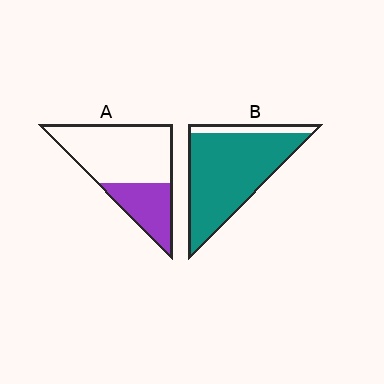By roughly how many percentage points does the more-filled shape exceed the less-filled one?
By roughly 55 percentage points (B over A).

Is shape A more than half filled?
No.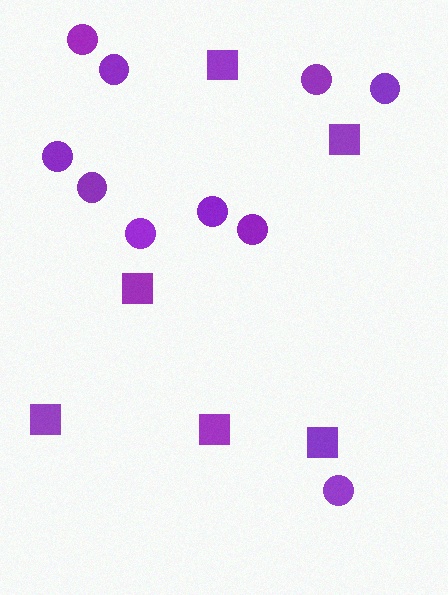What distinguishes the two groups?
There are 2 groups: one group of circles (10) and one group of squares (6).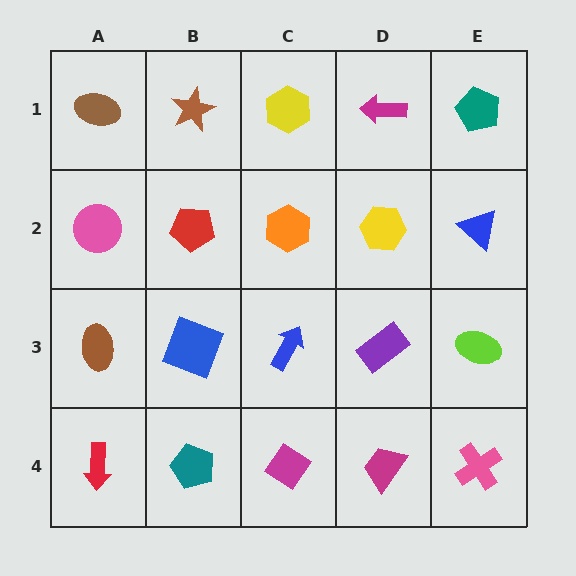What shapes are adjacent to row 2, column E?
A teal pentagon (row 1, column E), a lime ellipse (row 3, column E), a yellow hexagon (row 2, column D).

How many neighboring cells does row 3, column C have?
4.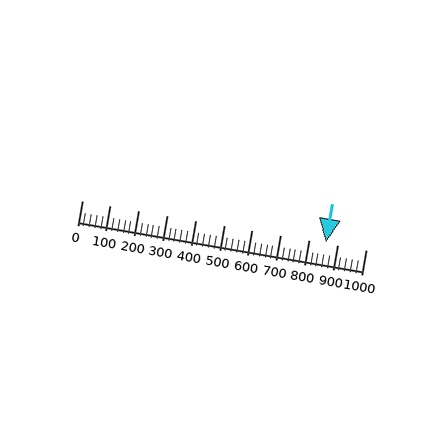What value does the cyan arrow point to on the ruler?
The cyan arrow points to approximately 860.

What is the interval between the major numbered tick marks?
The major tick marks are spaced 100 units apart.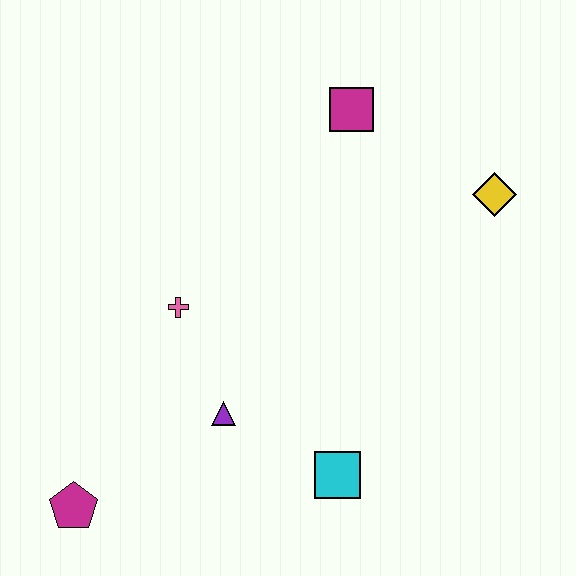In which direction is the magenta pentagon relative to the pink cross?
The magenta pentagon is below the pink cross.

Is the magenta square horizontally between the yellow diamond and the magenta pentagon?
Yes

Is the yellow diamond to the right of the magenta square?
Yes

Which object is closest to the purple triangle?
The pink cross is closest to the purple triangle.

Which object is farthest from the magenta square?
The magenta pentagon is farthest from the magenta square.